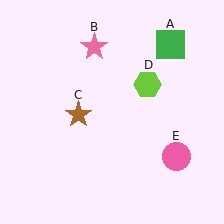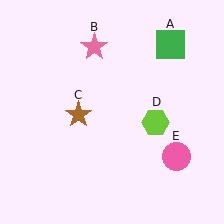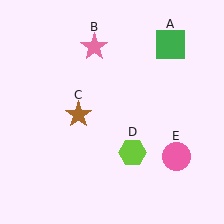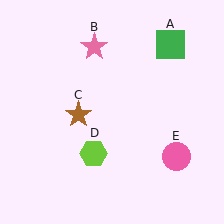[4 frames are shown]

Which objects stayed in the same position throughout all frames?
Green square (object A) and pink star (object B) and brown star (object C) and pink circle (object E) remained stationary.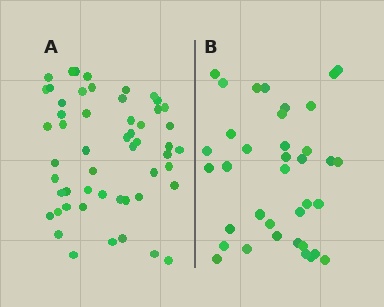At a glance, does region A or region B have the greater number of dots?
Region A (the left region) has more dots.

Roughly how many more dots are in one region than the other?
Region A has approximately 15 more dots than region B.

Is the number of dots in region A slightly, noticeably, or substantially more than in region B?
Region A has noticeably more, but not dramatically so. The ratio is roughly 1.4 to 1.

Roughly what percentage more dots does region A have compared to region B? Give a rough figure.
About 45% more.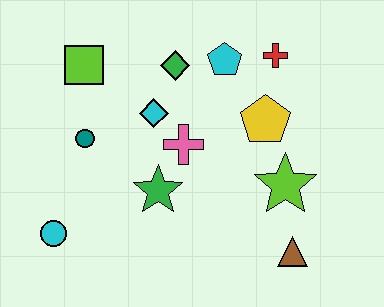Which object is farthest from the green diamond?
The brown triangle is farthest from the green diamond.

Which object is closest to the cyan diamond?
The pink cross is closest to the cyan diamond.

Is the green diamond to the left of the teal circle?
No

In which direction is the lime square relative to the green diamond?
The lime square is to the left of the green diamond.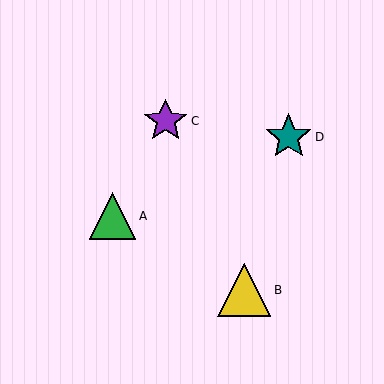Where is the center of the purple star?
The center of the purple star is at (166, 121).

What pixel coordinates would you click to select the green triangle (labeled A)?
Click at (112, 216) to select the green triangle A.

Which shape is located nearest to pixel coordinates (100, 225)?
The green triangle (labeled A) at (112, 216) is nearest to that location.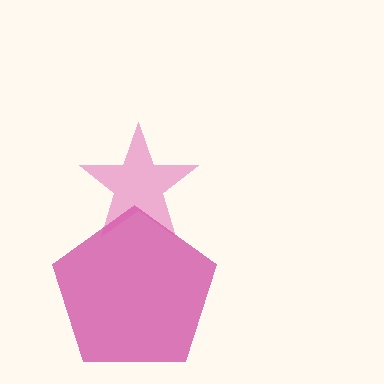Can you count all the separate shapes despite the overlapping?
Yes, there are 2 separate shapes.